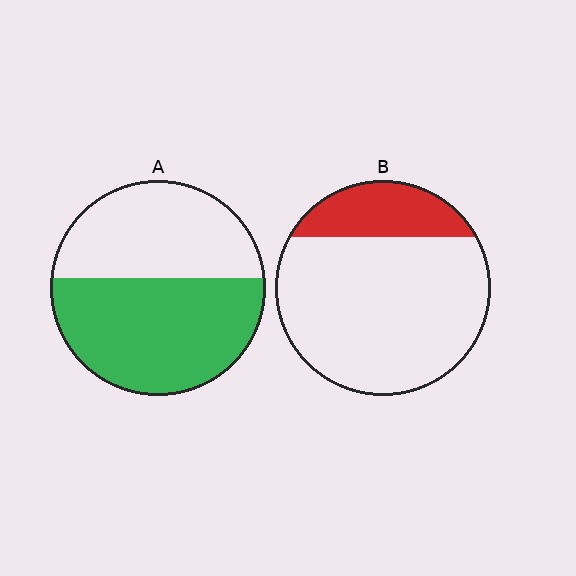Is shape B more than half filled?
No.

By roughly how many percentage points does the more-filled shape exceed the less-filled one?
By roughly 35 percentage points (A over B).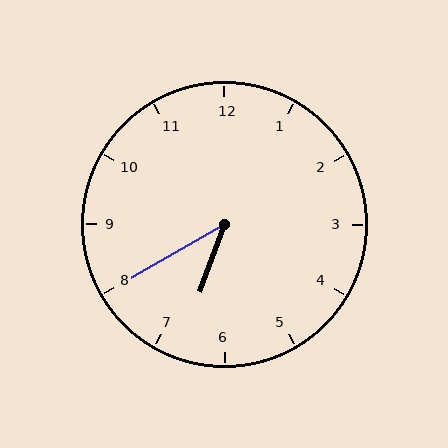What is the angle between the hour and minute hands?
Approximately 40 degrees.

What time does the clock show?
6:40.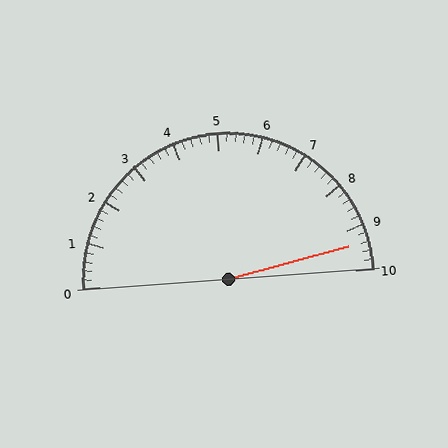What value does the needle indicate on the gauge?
The needle indicates approximately 9.4.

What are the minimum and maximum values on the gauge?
The gauge ranges from 0 to 10.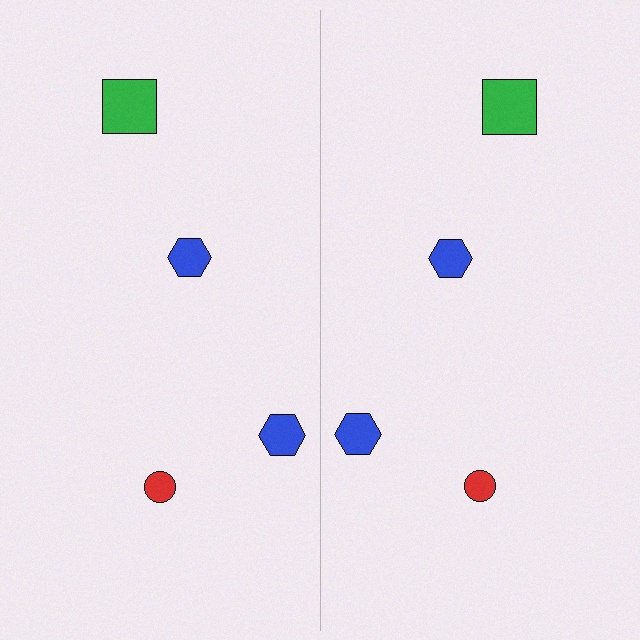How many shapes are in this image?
There are 8 shapes in this image.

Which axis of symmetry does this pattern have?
The pattern has a vertical axis of symmetry running through the center of the image.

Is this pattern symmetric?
Yes, this pattern has bilateral (reflection) symmetry.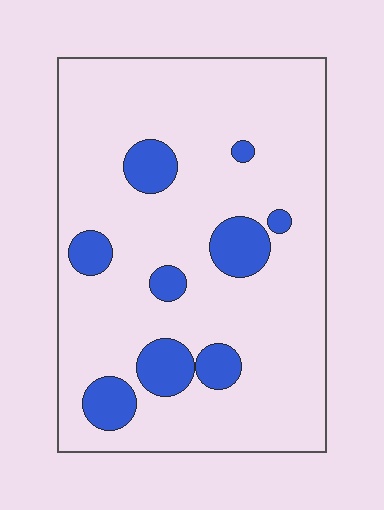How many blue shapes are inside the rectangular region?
9.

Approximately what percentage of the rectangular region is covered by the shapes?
Approximately 15%.